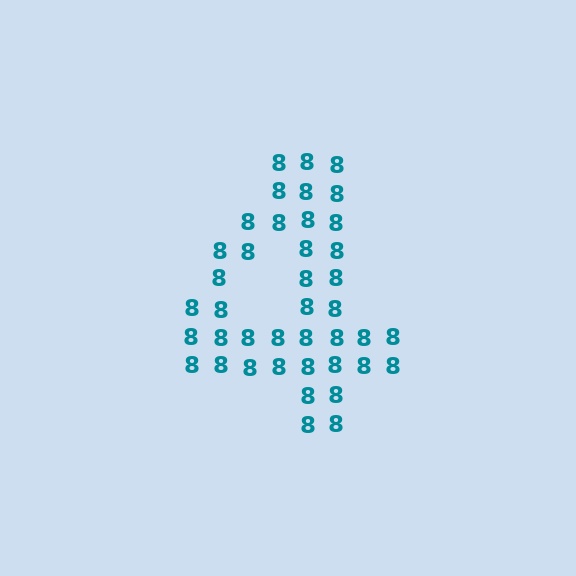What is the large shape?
The large shape is the digit 4.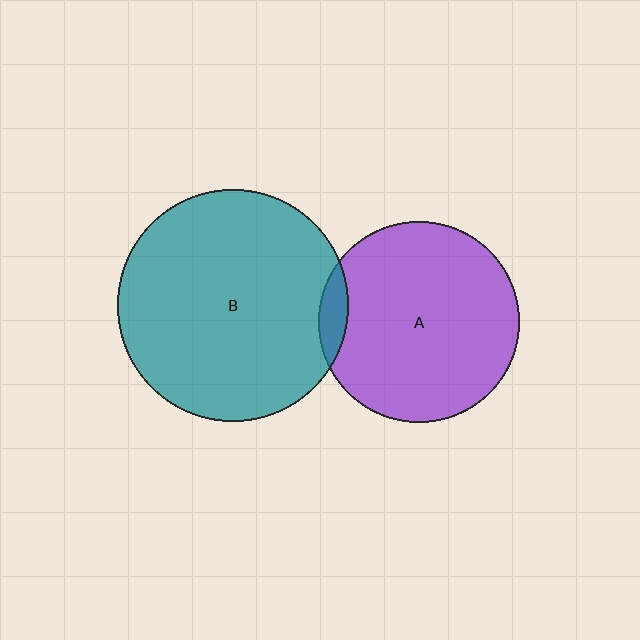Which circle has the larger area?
Circle B (teal).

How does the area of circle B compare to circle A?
Approximately 1.3 times.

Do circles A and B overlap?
Yes.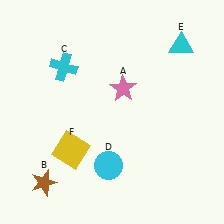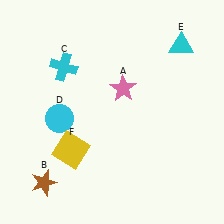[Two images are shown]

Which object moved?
The cyan circle (D) moved left.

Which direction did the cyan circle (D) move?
The cyan circle (D) moved left.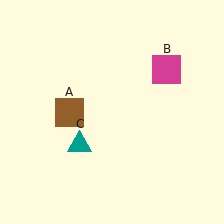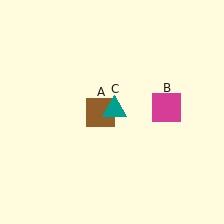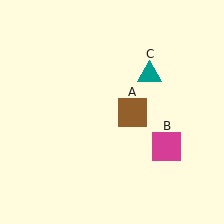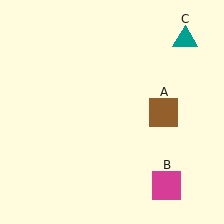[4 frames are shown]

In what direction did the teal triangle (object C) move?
The teal triangle (object C) moved up and to the right.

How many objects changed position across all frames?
3 objects changed position: brown square (object A), magenta square (object B), teal triangle (object C).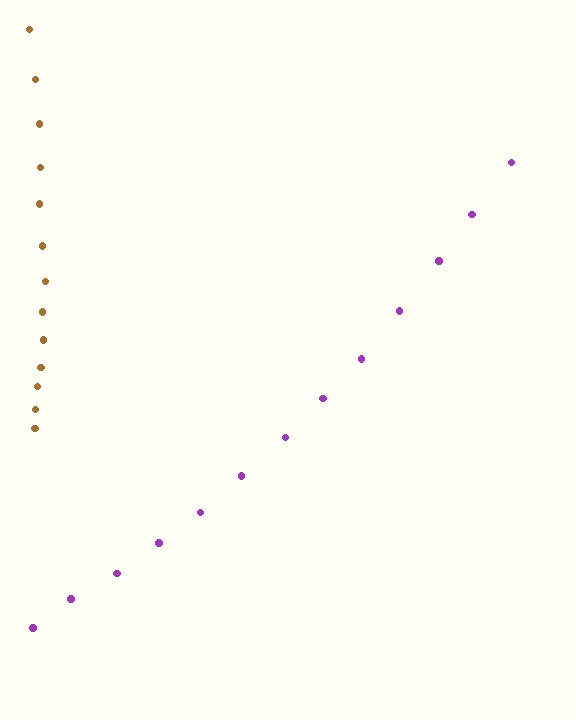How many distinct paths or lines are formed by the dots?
There are 2 distinct paths.